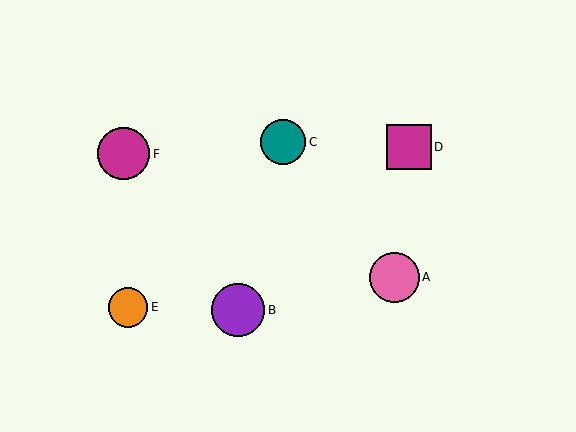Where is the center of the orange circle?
The center of the orange circle is at (128, 307).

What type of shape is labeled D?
Shape D is a magenta square.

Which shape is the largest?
The magenta circle (labeled F) is the largest.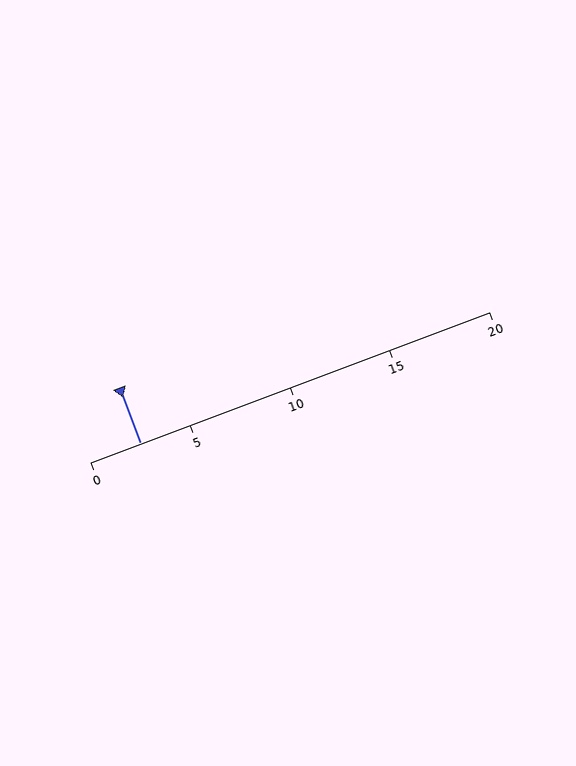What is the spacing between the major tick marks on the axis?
The major ticks are spaced 5 apart.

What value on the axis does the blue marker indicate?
The marker indicates approximately 2.5.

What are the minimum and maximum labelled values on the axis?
The axis runs from 0 to 20.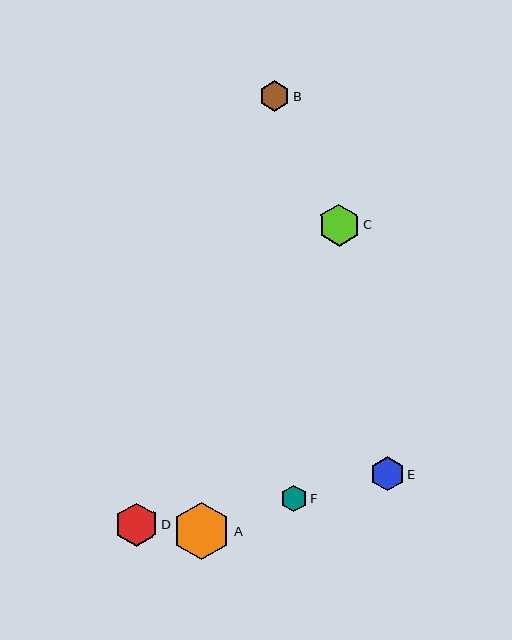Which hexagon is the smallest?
Hexagon F is the smallest with a size of approximately 27 pixels.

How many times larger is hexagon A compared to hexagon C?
Hexagon A is approximately 1.4 times the size of hexagon C.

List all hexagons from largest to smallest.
From largest to smallest: A, D, C, E, B, F.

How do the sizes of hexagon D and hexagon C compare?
Hexagon D and hexagon C are approximately the same size.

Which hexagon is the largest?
Hexagon A is the largest with a size of approximately 58 pixels.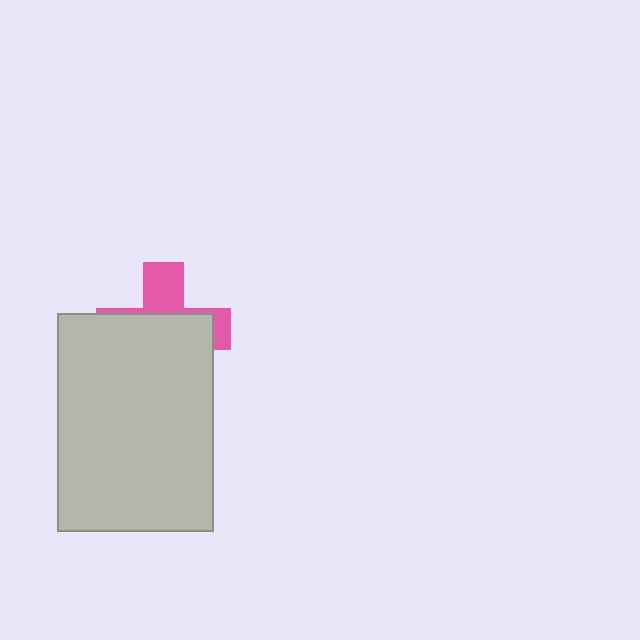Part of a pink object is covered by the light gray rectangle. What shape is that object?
It is a cross.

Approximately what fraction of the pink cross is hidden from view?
Roughly 65% of the pink cross is hidden behind the light gray rectangle.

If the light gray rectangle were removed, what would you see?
You would see the complete pink cross.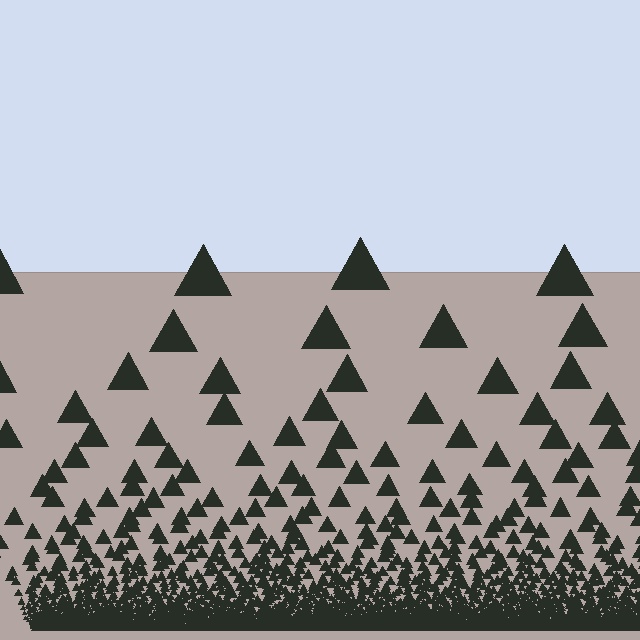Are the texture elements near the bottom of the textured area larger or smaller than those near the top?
Smaller. The gradient is inverted — elements near the bottom are smaller and denser.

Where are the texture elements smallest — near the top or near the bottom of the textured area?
Near the bottom.